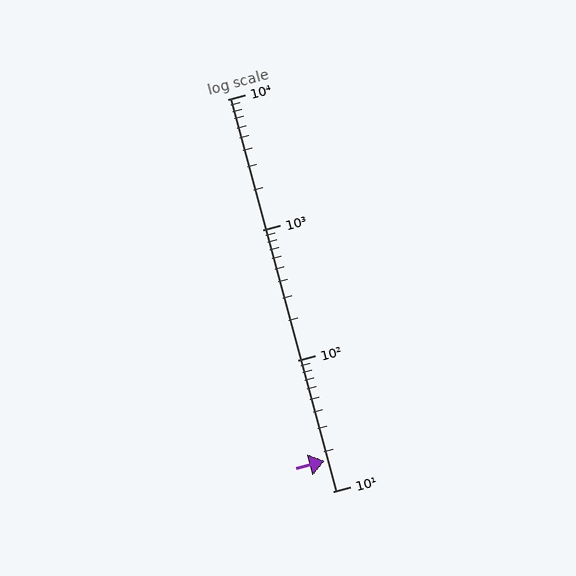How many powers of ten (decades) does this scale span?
The scale spans 3 decades, from 10 to 10000.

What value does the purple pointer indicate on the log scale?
The pointer indicates approximately 17.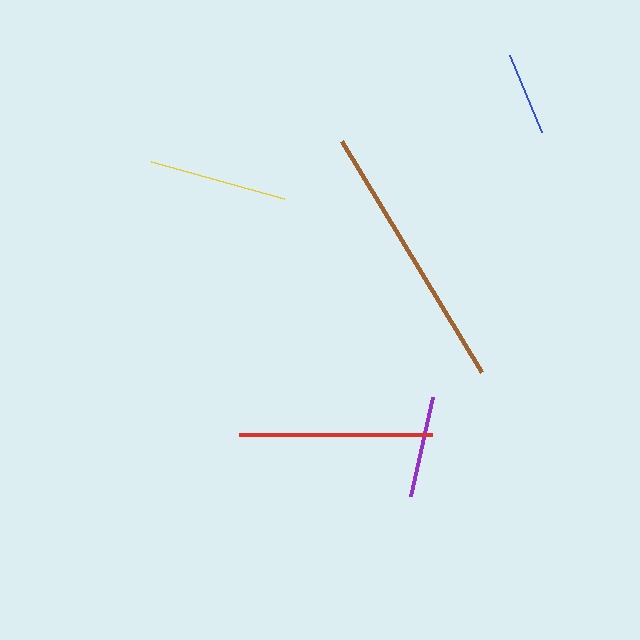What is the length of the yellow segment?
The yellow segment is approximately 138 pixels long.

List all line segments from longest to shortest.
From longest to shortest: brown, red, yellow, purple, blue.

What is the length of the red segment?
The red segment is approximately 193 pixels long.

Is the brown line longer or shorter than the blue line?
The brown line is longer than the blue line.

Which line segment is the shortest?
The blue line is the shortest at approximately 83 pixels.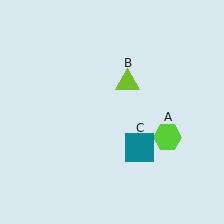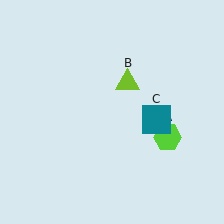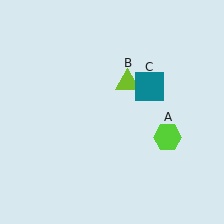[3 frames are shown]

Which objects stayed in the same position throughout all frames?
Lime hexagon (object A) and lime triangle (object B) remained stationary.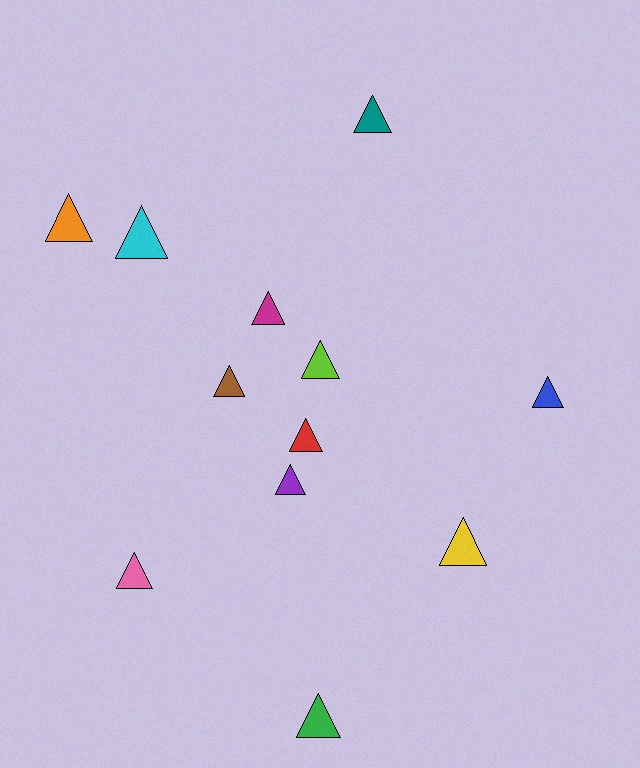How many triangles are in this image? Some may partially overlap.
There are 12 triangles.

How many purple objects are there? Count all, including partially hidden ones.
There is 1 purple object.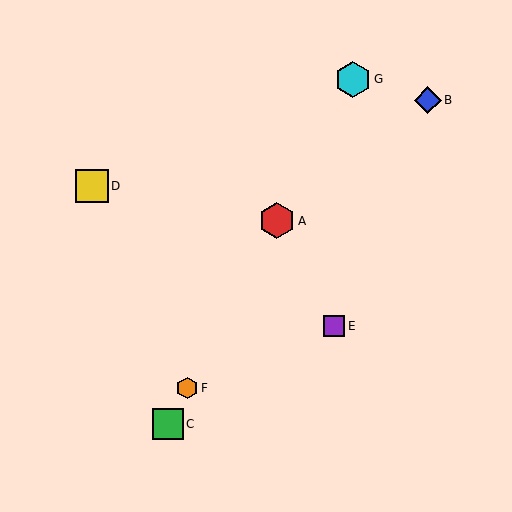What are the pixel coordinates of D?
Object D is at (92, 186).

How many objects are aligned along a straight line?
4 objects (A, C, F, G) are aligned along a straight line.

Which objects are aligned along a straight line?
Objects A, C, F, G are aligned along a straight line.